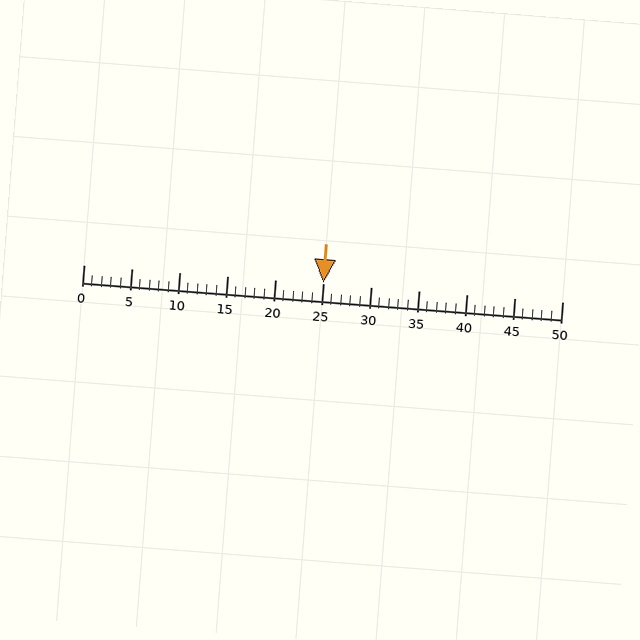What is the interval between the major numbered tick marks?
The major tick marks are spaced 5 units apart.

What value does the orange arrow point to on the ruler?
The orange arrow points to approximately 25.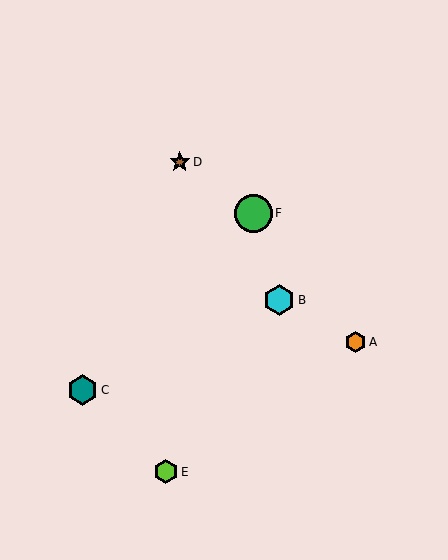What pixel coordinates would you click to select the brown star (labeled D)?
Click at (180, 162) to select the brown star D.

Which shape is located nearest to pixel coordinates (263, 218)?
The green circle (labeled F) at (253, 213) is nearest to that location.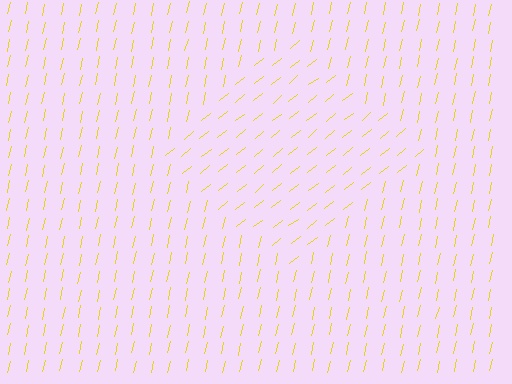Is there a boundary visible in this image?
Yes, there is a texture boundary formed by a change in line orientation.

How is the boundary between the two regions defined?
The boundary is defined purely by a change in line orientation (approximately 38 degrees difference). All lines are the same color and thickness.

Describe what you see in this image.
The image is filled with small yellow line segments. A diamond region in the image has lines oriented differently from the surrounding lines, creating a visible texture boundary.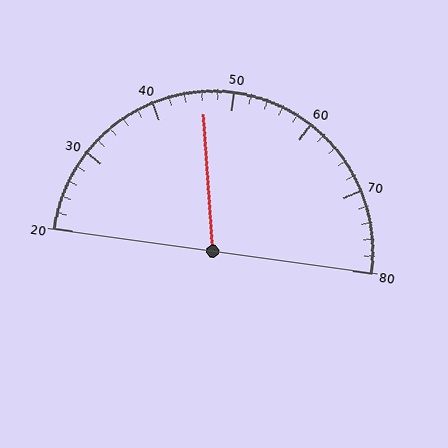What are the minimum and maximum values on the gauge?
The gauge ranges from 20 to 80.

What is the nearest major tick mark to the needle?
The nearest major tick mark is 50.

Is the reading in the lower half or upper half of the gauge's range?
The reading is in the lower half of the range (20 to 80).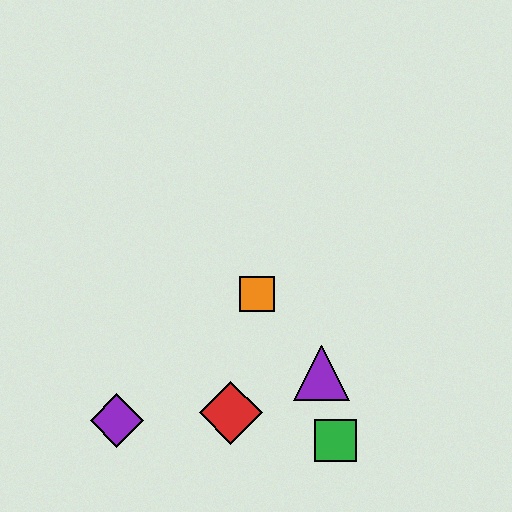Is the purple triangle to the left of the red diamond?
No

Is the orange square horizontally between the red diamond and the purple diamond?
No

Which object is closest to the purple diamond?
The red diamond is closest to the purple diamond.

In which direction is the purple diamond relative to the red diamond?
The purple diamond is to the left of the red diamond.